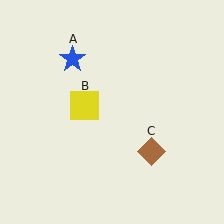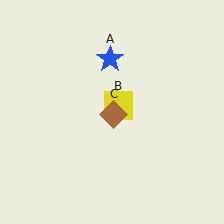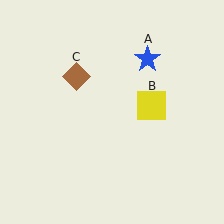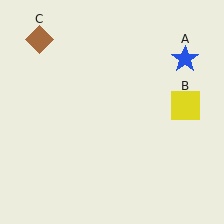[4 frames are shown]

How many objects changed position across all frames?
3 objects changed position: blue star (object A), yellow square (object B), brown diamond (object C).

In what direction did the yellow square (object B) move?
The yellow square (object B) moved right.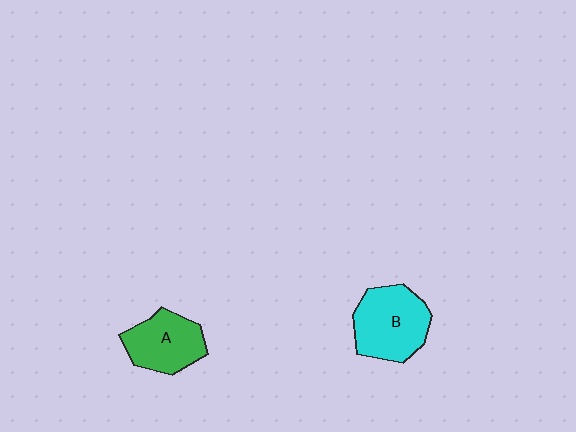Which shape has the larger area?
Shape B (cyan).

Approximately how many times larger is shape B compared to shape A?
Approximately 1.2 times.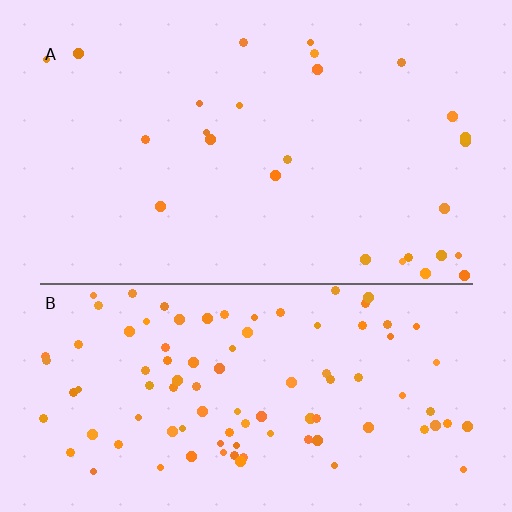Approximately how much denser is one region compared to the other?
Approximately 3.8× — region B over region A.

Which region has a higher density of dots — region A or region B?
B (the bottom).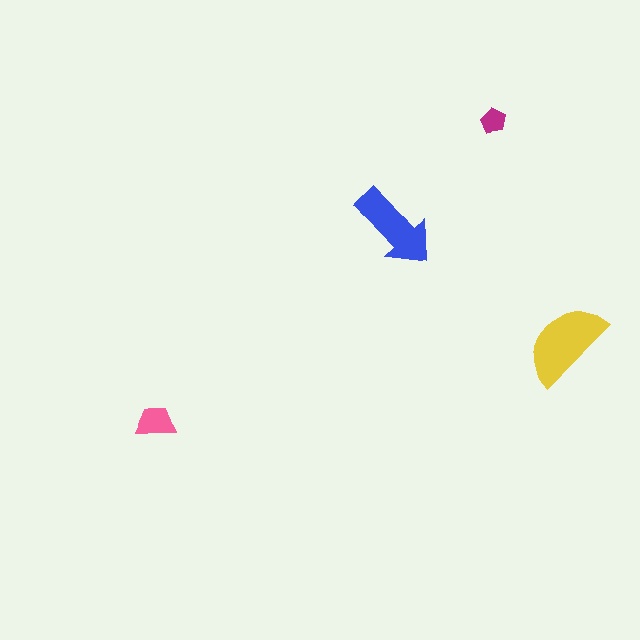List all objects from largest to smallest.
The yellow semicircle, the blue arrow, the pink trapezoid, the magenta pentagon.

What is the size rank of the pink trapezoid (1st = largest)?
3rd.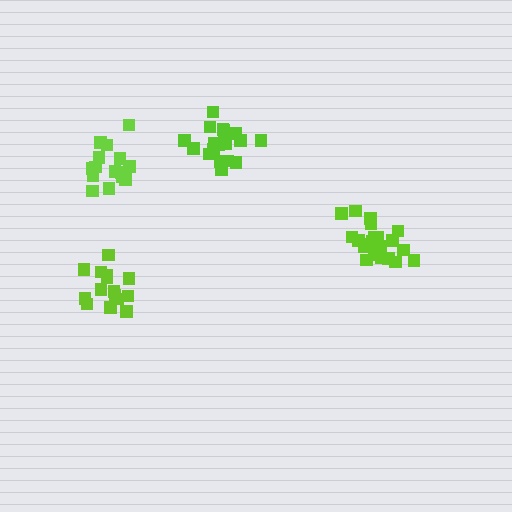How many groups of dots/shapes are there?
There are 4 groups.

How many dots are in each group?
Group 1: 19 dots, Group 2: 15 dots, Group 3: 21 dots, Group 4: 15 dots (70 total).